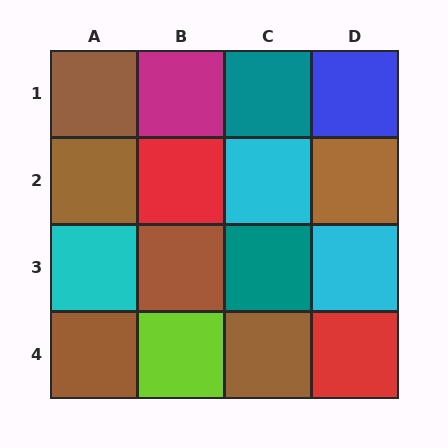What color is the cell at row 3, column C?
Teal.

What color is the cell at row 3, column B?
Brown.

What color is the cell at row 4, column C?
Brown.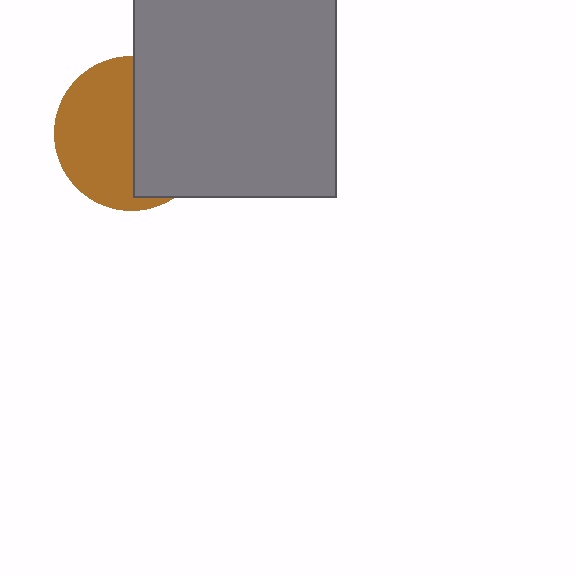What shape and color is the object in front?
The object in front is a gray square.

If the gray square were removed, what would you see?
You would see the complete brown circle.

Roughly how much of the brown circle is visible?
About half of it is visible (roughly 54%).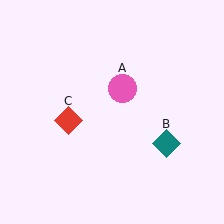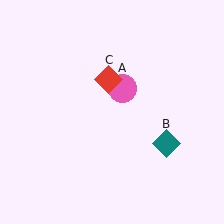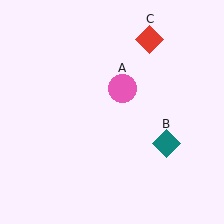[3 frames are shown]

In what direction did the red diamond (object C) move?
The red diamond (object C) moved up and to the right.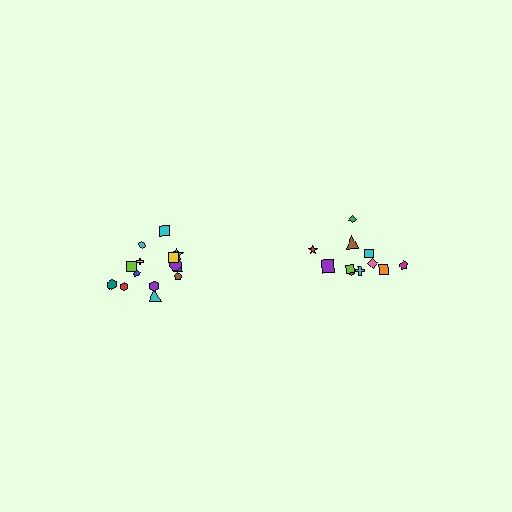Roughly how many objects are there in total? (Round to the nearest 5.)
Roughly 25 objects in total.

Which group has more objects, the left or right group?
The left group.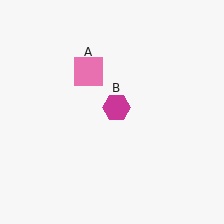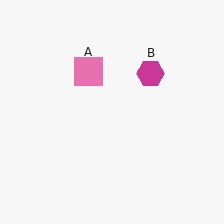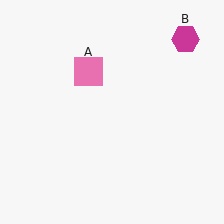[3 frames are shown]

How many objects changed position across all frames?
1 object changed position: magenta hexagon (object B).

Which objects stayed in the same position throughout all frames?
Pink square (object A) remained stationary.